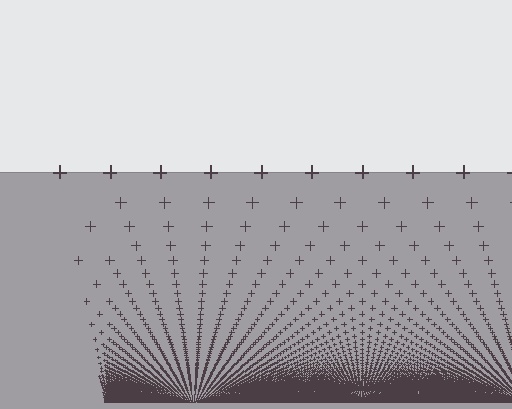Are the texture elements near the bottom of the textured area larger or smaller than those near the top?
Smaller. The gradient is inverted — elements near the bottom are smaller and denser.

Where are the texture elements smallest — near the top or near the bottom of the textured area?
Near the bottom.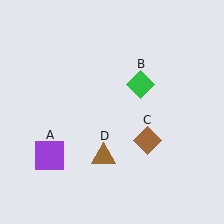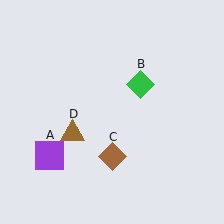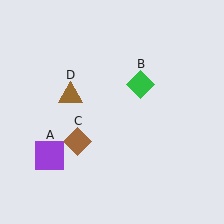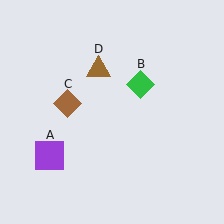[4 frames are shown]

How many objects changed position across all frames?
2 objects changed position: brown diamond (object C), brown triangle (object D).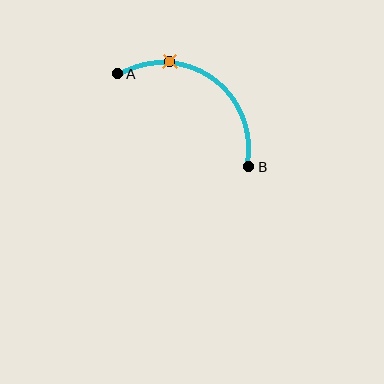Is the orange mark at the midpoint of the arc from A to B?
No. The orange mark lies on the arc but is closer to endpoint A. The arc midpoint would be at the point on the curve equidistant along the arc from both A and B.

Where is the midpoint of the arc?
The arc midpoint is the point on the curve farthest from the straight line joining A and B. It sits above and to the right of that line.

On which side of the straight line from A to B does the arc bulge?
The arc bulges above and to the right of the straight line connecting A and B.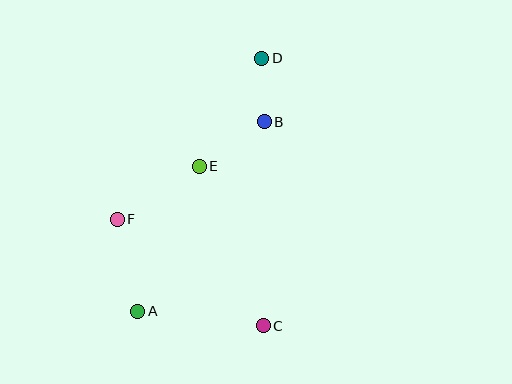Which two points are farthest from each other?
Points A and D are farthest from each other.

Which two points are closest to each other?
Points B and D are closest to each other.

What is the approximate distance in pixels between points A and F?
The distance between A and F is approximately 94 pixels.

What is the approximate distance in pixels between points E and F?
The distance between E and F is approximately 98 pixels.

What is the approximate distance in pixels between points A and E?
The distance between A and E is approximately 157 pixels.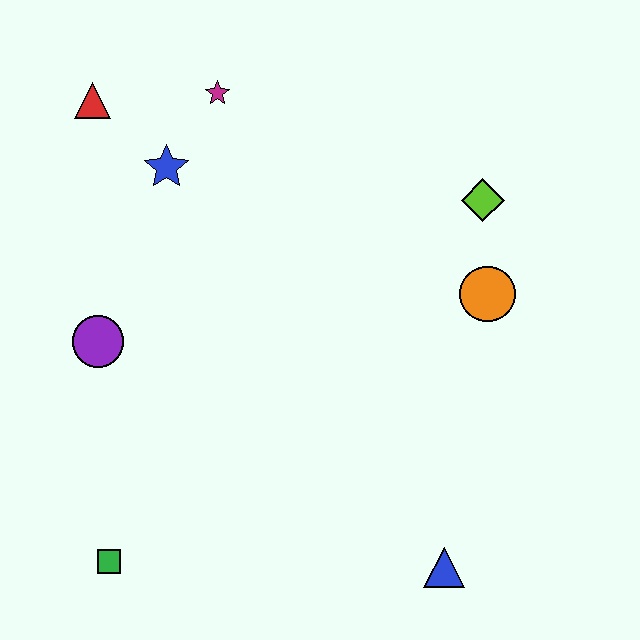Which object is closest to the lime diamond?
The orange circle is closest to the lime diamond.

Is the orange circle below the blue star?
Yes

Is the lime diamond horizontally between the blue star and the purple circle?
No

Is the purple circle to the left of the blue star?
Yes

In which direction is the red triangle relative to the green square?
The red triangle is above the green square.